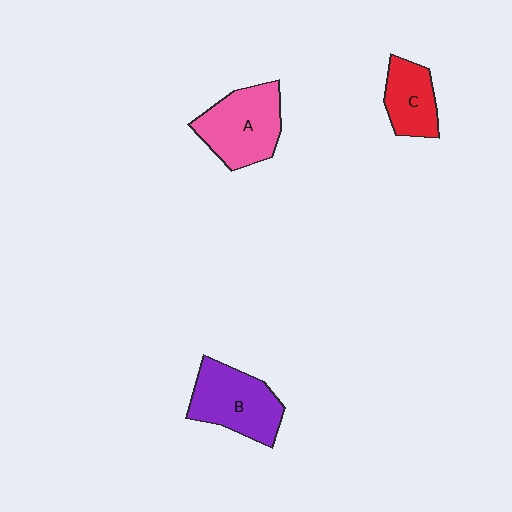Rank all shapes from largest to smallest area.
From largest to smallest: A (pink), B (purple), C (red).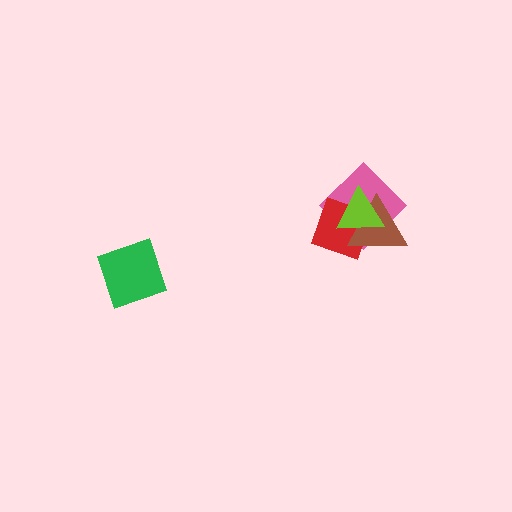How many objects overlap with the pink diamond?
3 objects overlap with the pink diamond.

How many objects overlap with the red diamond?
3 objects overlap with the red diamond.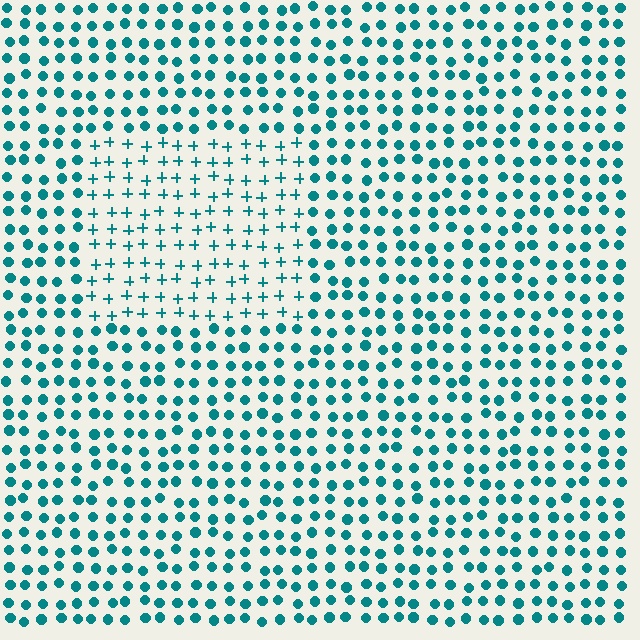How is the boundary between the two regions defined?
The boundary is defined by a change in element shape: plus signs inside vs. circles outside. All elements share the same color and spacing.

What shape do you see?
I see a rectangle.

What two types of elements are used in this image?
The image uses plus signs inside the rectangle region and circles outside it.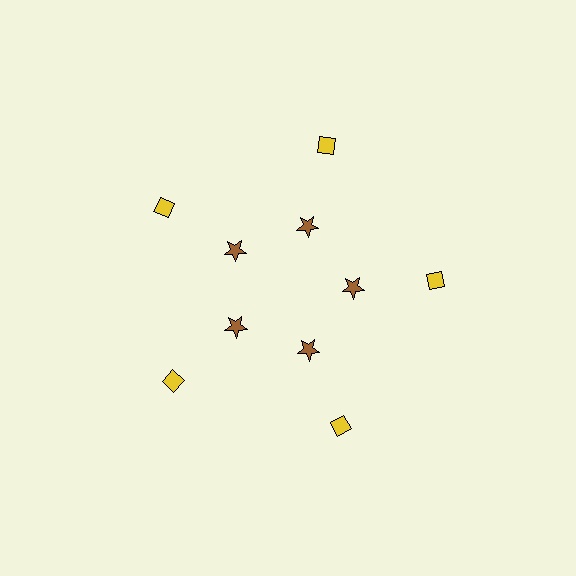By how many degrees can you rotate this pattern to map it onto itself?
The pattern maps onto itself every 72 degrees of rotation.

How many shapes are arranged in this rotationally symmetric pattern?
There are 10 shapes, arranged in 5 groups of 2.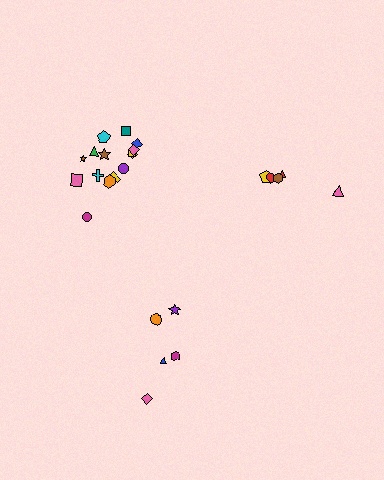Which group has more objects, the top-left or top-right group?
The top-left group.